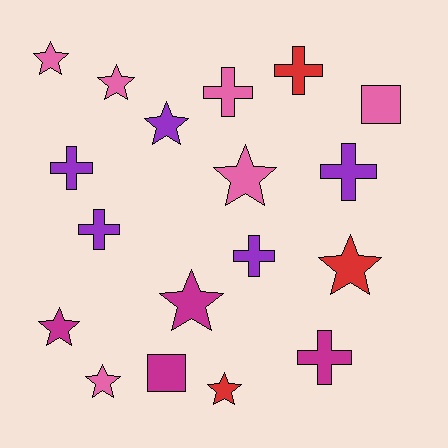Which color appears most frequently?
Pink, with 6 objects.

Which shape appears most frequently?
Star, with 9 objects.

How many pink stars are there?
There are 4 pink stars.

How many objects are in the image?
There are 18 objects.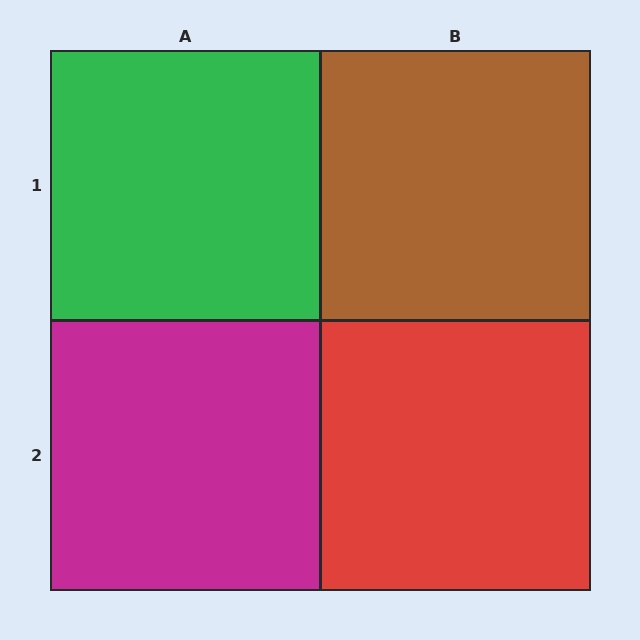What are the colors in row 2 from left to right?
Magenta, red.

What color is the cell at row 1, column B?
Brown.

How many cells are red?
1 cell is red.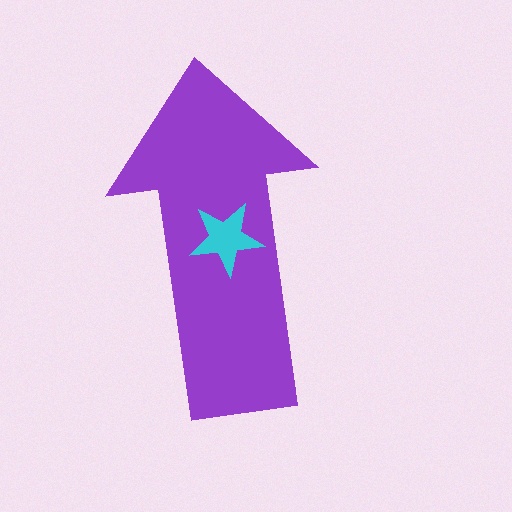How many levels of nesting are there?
2.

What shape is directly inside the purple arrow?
The cyan star.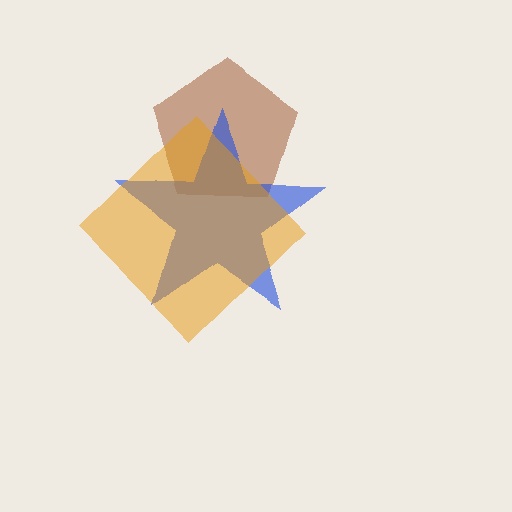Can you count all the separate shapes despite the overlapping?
Yes, there are 3 separate shapes.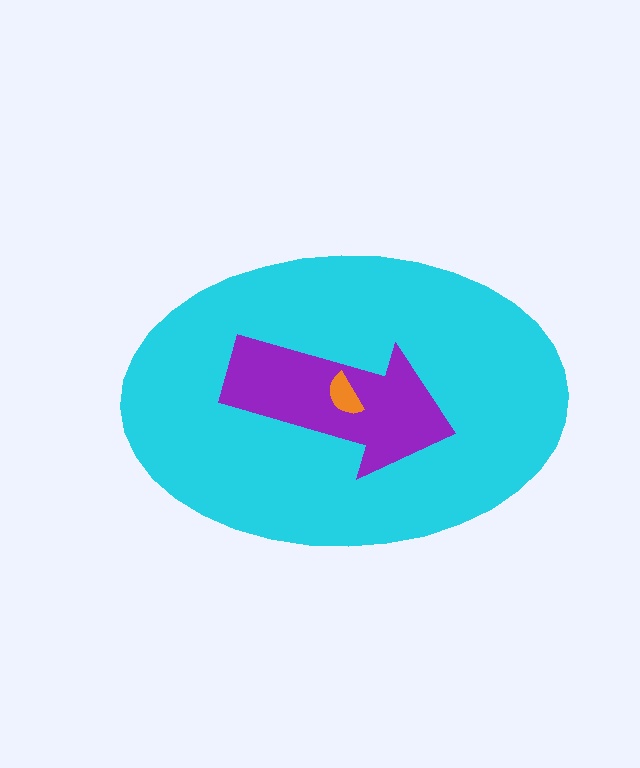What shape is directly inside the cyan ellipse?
The purple arrow.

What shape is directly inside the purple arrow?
The orange semicircle.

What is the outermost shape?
The cyan ellipse.